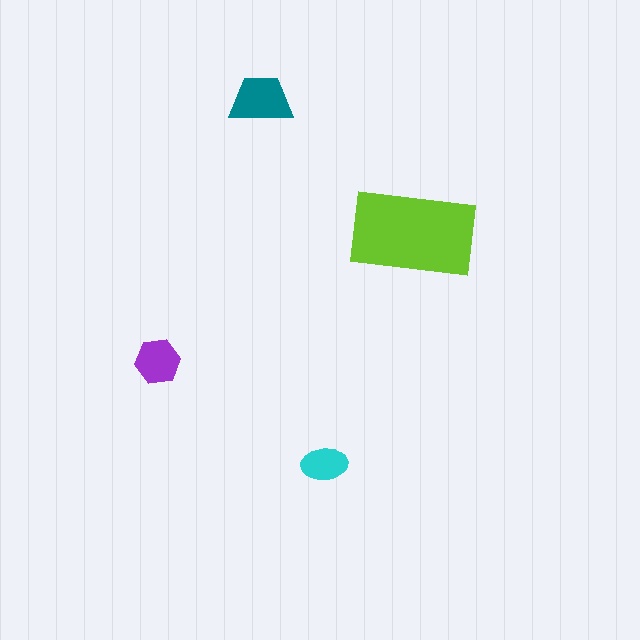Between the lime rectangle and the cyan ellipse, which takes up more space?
The lime rectangle.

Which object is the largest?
The lime rectangle.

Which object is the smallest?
The cyan ellipse.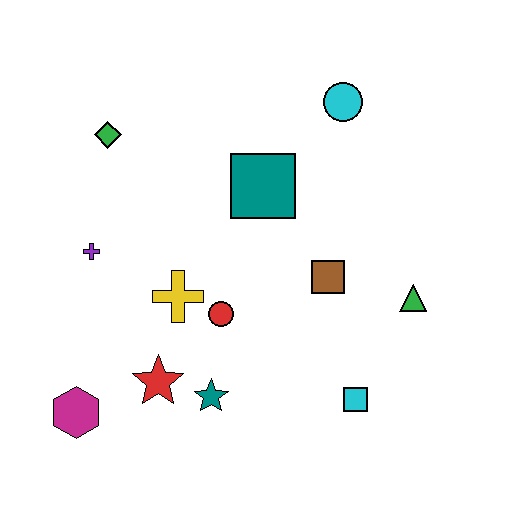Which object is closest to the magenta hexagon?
The red star is closest to the magenta hexagon.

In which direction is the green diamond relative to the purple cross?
The green diamond is above the purple cross.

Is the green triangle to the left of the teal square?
No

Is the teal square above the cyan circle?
No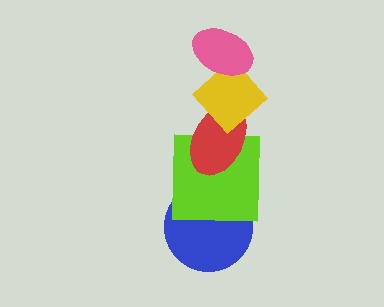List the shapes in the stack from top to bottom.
From top to bottom: the pink ellipse, the yellow diamond, the red ellipse, the lime square, the blue circle.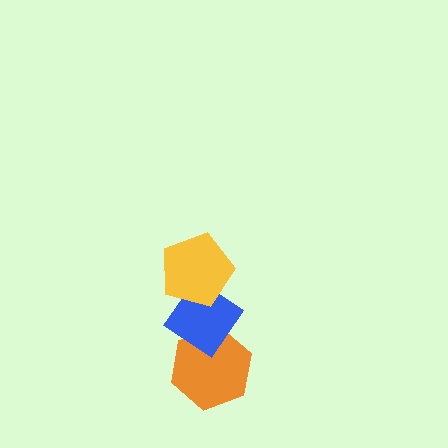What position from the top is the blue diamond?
The blue diamond is 2nd from the top.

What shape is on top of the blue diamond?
The yellow pentagon is on top of the blue diamond.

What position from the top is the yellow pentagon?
The yellow pentagon is 1st from the top.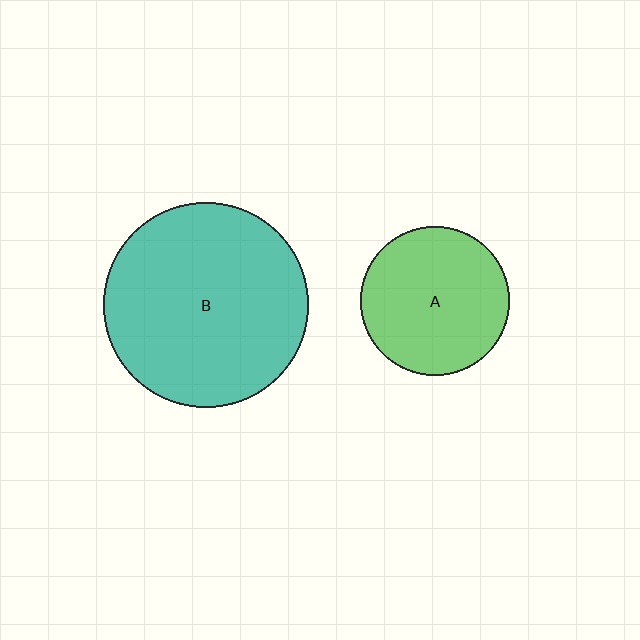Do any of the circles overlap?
No, none of the circles overlap.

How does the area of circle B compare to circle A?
Approximately 1.9 times.